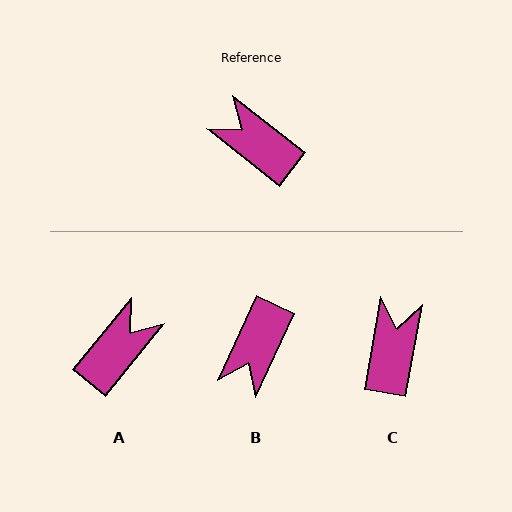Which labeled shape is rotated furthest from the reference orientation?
B, about 103 degrees away.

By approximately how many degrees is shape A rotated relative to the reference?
Approximately 91 degrees clockwise.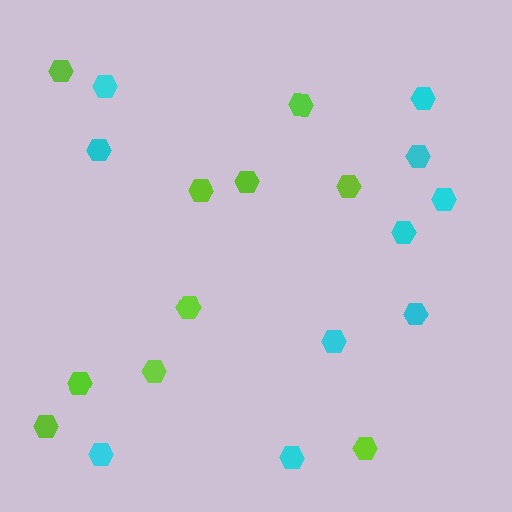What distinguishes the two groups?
There are 2 groups: one group of lime hexagons (10) and one group of cyan hexagons (10).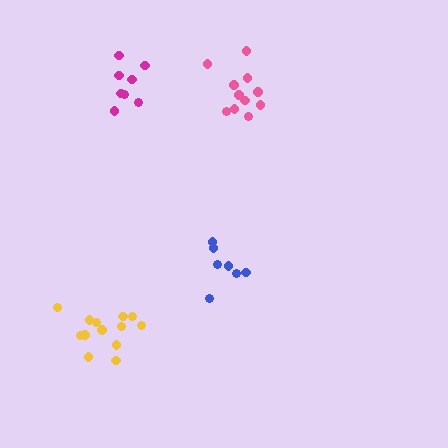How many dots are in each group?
Group 1: 12 dots, Group 2: 13 dots, Group 3: 8 dots, Group 4: 7 dots (40 total).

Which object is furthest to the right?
The pink cluster is rightmost.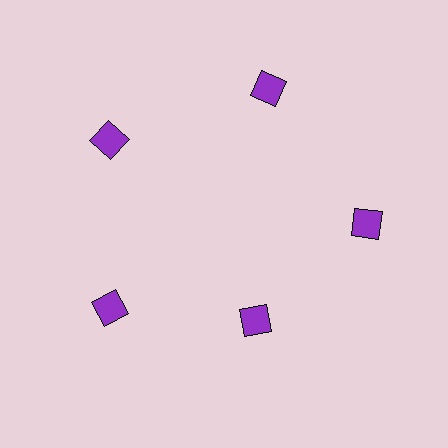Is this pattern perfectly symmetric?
No. The 5 purple diamonds are arranged in a ring, but one element near the 5 o'clock position is pulled inward toward the center, breaking the 5-fold rotational symmetry.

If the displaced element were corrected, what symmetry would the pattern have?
It would have 5-fold rotational symmetry — the pattern would map onto itself every 72 degrees.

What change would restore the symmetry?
The symmetry would be restored by moving it outward, back onto the ring so that all 5 diamonds sit at equal angles and equal distance from the center.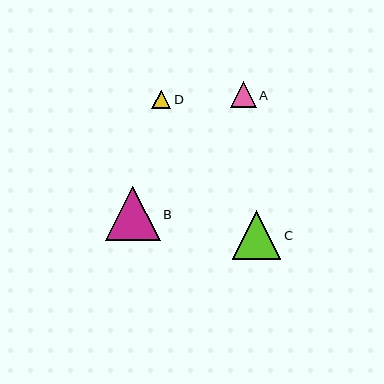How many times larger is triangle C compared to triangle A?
Triangle C is approximately 1.9 times the size of triangle A.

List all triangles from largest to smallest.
From largest to smallest: B, C, A, D.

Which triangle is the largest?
Triangle B is the largest with a size of approximately 54 pixels.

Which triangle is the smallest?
Triangle D is the smallest with a size of approximately 19 pixels.